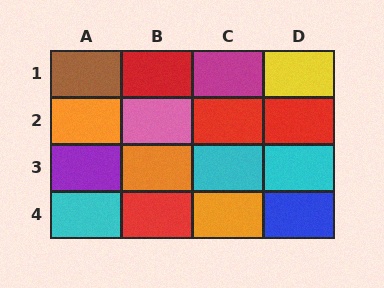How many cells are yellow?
1 cell is yellow.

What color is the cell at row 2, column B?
Pink.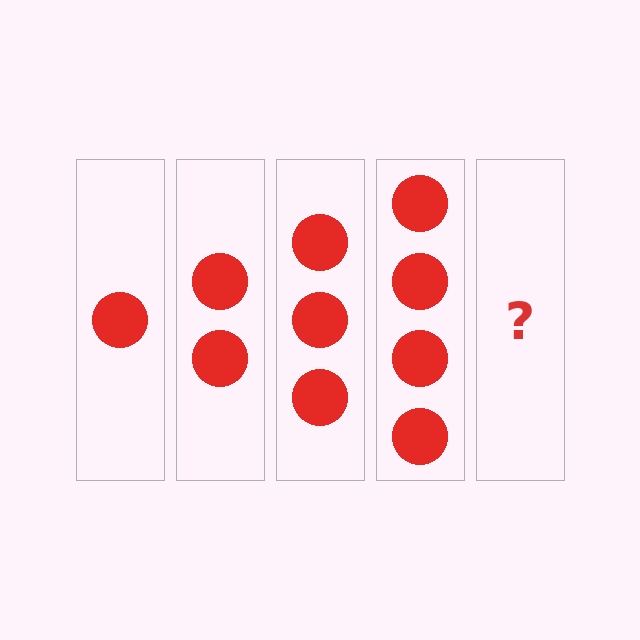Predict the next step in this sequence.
The next step is 5 circles.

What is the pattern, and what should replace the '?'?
The pattern is that each step adds one more circle. The '?' should be 5 circles.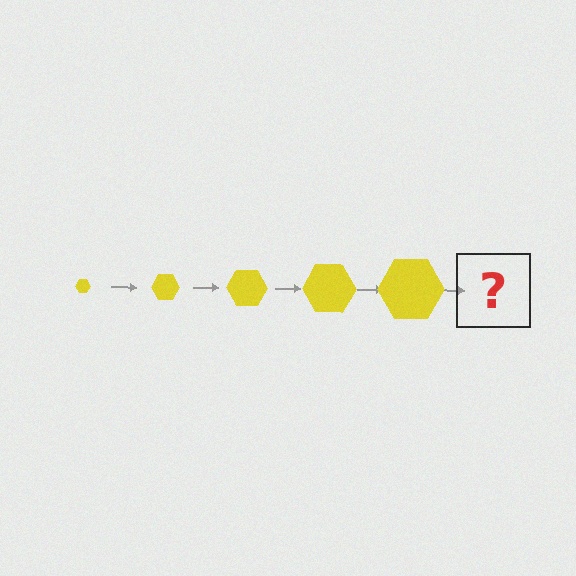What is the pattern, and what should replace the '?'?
The pattern is that the hexagon gets progressively larger each step. The '?' should be a yellow hexagon, larger than the previous one.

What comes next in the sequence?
The next element should be a yellow hexagon, larger than the previous one.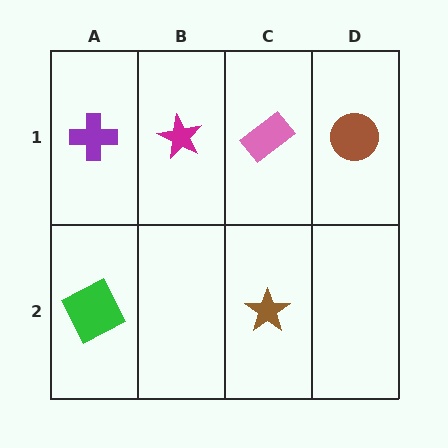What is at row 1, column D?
A brown circle.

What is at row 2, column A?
A green square.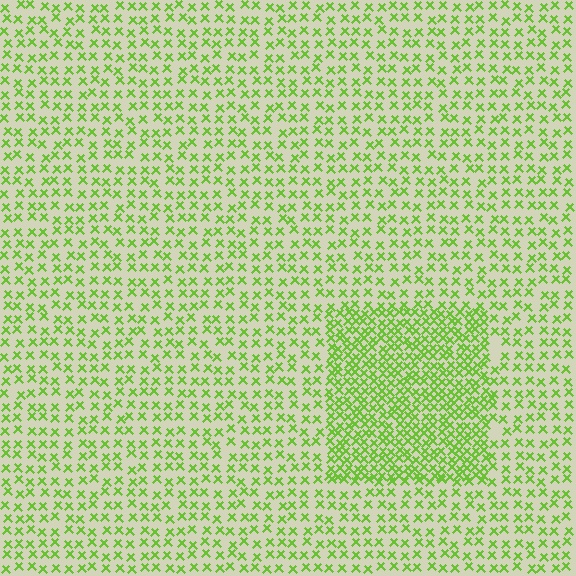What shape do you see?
I see a rectangle.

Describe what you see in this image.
The image contains small lime elements arranged at two different densities. A rectangle-shaped region is visible where the elements are more densely packed than the surrounding area.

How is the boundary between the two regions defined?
The boundary is defined by a change in element density (approximately 2.1x ratio). All elements are the same color, size, and shape.